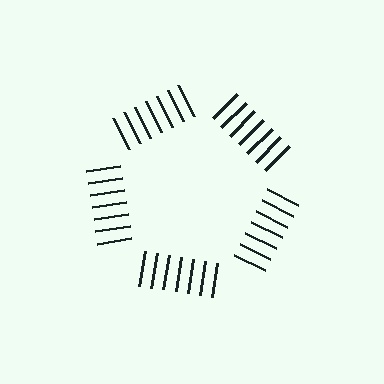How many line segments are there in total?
35 — 7 along each of the 5 edges.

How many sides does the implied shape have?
5 sides — the line-ends trace a pentagon.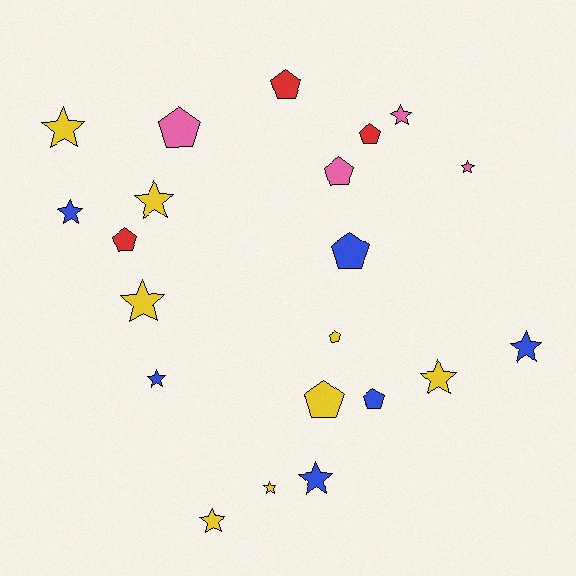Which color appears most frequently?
Yellow, with 8 objects.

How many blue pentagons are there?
There are 2 blue pentagons.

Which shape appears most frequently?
Star, with 12 objects.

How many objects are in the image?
There are 21 objects.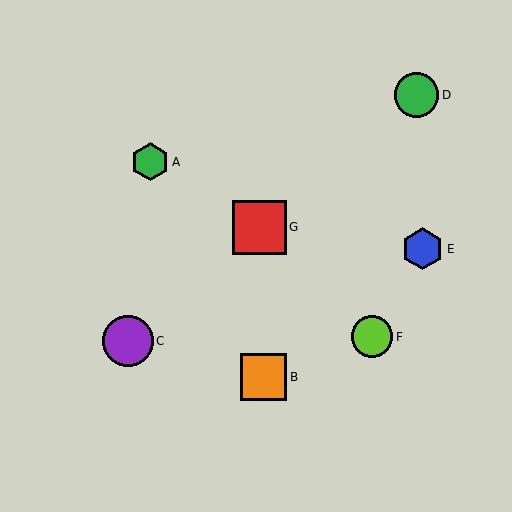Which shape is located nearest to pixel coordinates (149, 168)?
The green hexagon (labeled A) at (150, 162) is nearest to that location.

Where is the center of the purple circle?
The center of the purple circle is at (128, 341).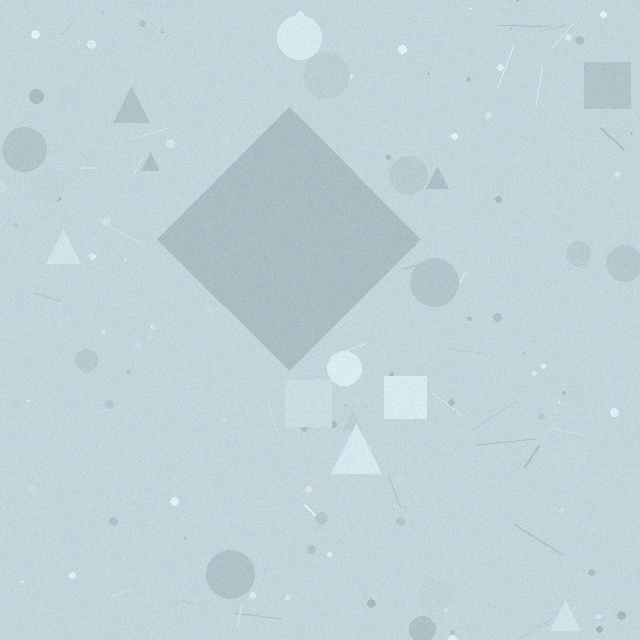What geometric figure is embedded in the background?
A diamond is embedded in the background.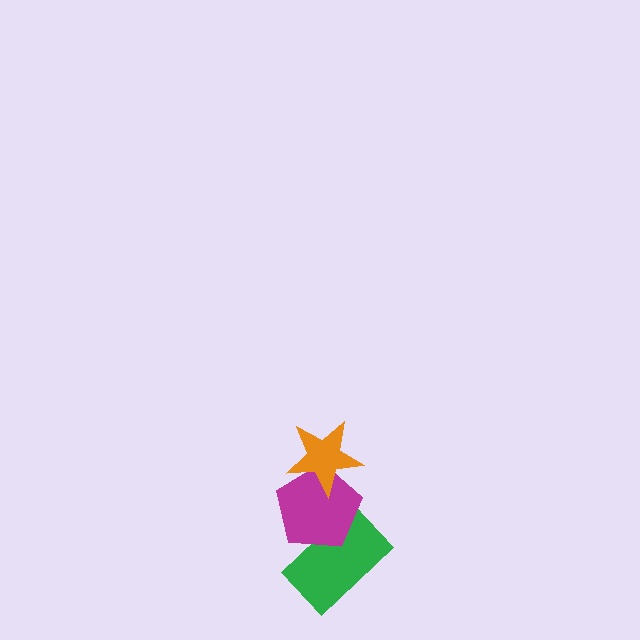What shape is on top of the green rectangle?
The magenta pentagon is on top of the green rectangle.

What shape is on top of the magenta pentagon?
The orange star is on top of the magenta pentagon.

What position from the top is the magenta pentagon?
The magenta pentagon is 2nd from the top.